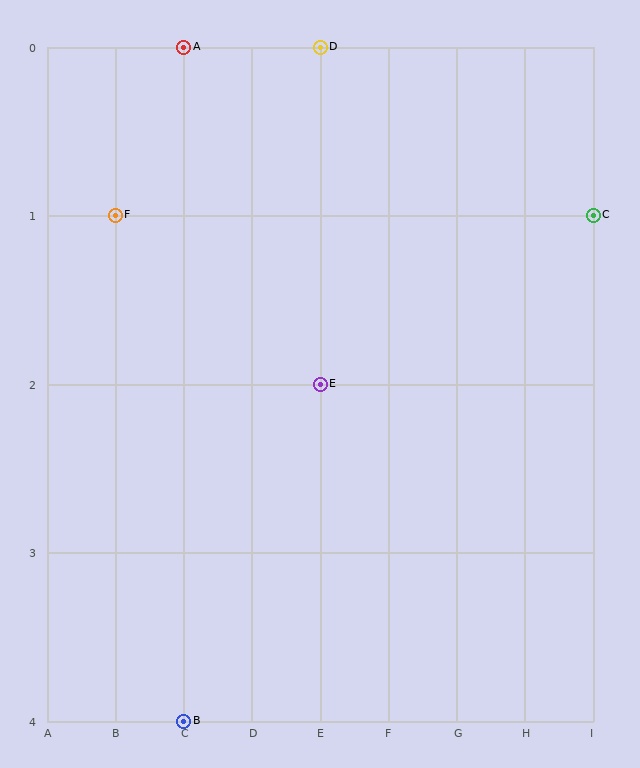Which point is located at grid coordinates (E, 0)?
Point D is at (E, 0).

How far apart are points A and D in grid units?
Points A and D are 2 columns apart.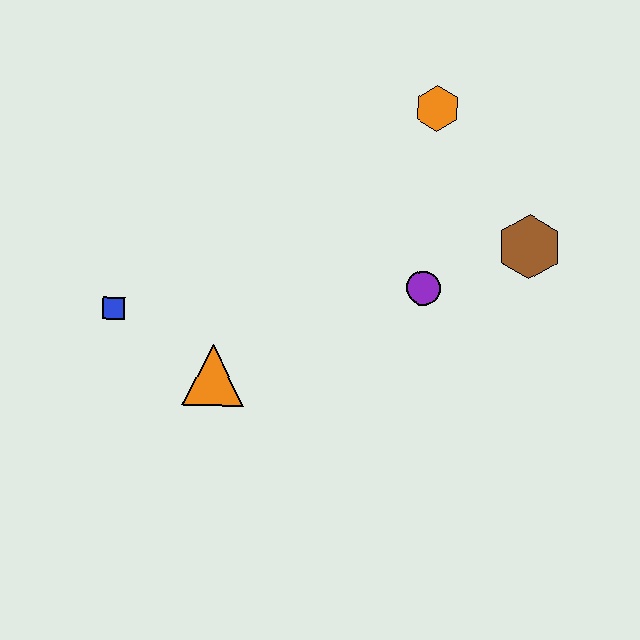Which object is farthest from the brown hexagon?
The blue square is farthest from the brown hexagon.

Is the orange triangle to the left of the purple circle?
Yes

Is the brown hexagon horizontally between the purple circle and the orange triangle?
No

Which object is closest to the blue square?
The orange triangle is closest to the blue square.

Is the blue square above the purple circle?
No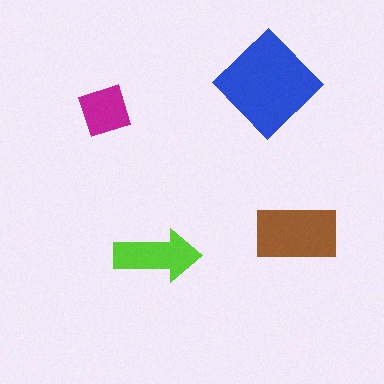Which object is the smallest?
The magenta square.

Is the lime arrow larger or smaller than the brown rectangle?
Smaller.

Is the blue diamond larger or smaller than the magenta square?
Larger.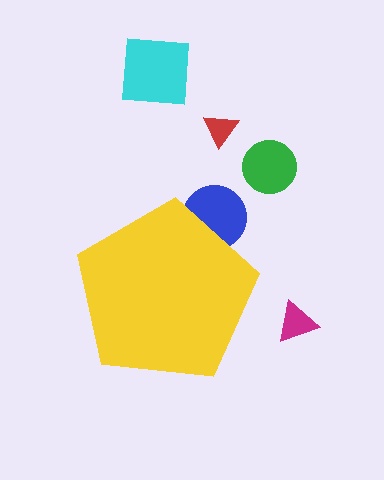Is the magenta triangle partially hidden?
No, the magenta triangle is fully visible.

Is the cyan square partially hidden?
No, the cyan square is fully visible.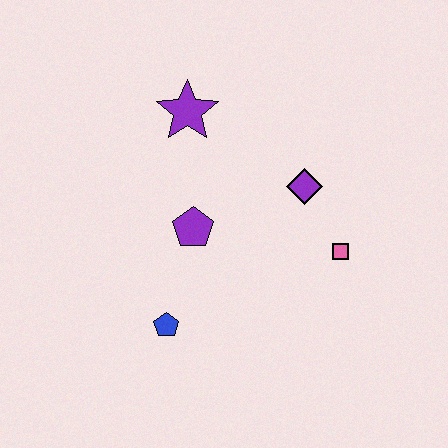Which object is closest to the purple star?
The purple pentagon is closest to the purple star.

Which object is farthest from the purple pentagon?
The pink square is farthest from the purple pentagon.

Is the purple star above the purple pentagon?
Yes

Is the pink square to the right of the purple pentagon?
Yes